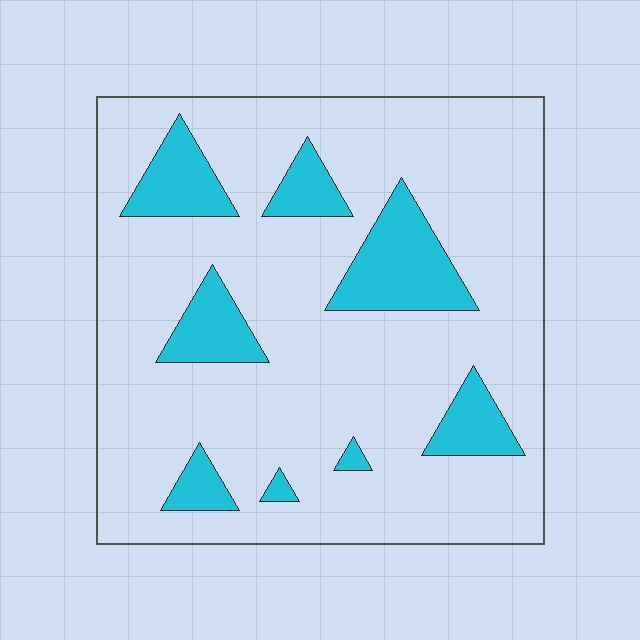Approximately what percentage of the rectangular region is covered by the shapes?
Approximately 20%.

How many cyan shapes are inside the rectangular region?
8.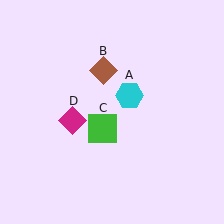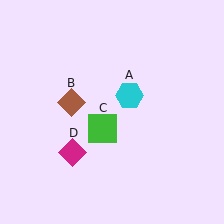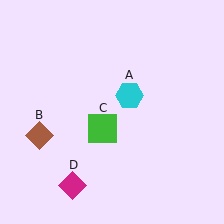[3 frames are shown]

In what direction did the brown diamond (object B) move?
The brown diamond (object B) moved down and to the left.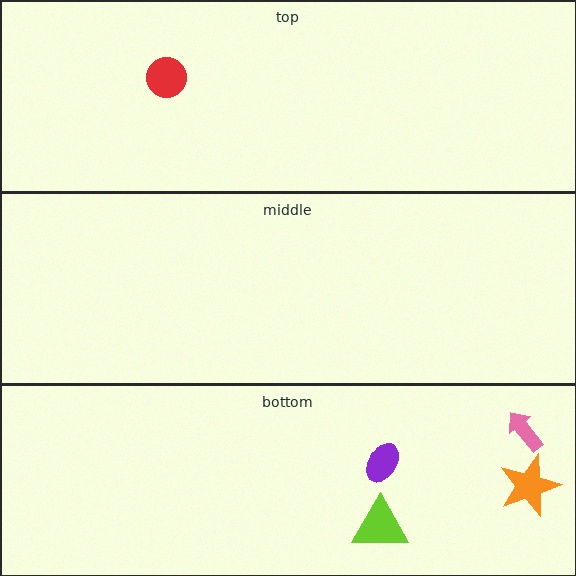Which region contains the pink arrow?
The bottom region.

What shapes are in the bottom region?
The pink arrow, the purple ellipse, the lime triangle, the orange star.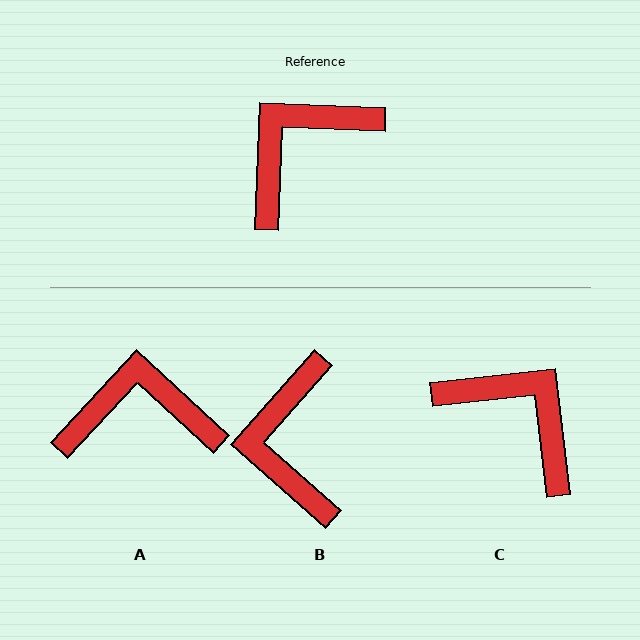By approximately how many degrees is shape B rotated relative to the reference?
Approximately 51 degrees counter-clockwise.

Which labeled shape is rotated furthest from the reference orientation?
C, about 81 degrees away.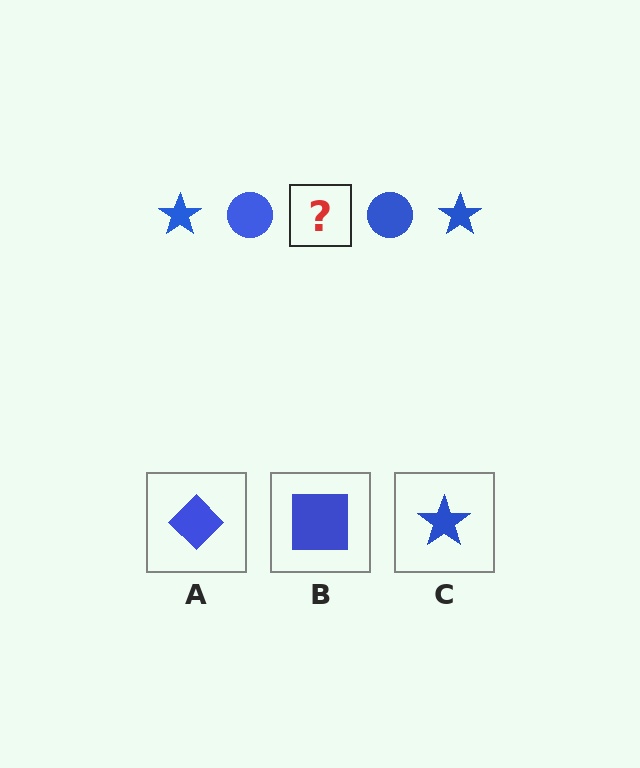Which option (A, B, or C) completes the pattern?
C.